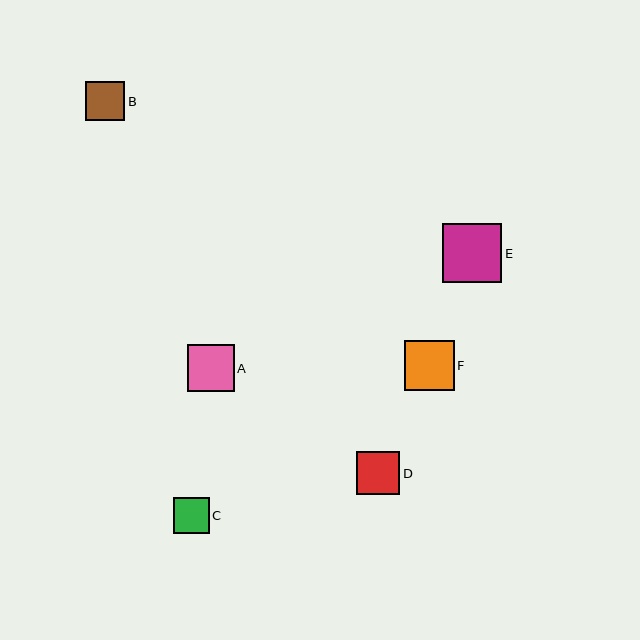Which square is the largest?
Square E is the largest with a size of approximately 59 pixels.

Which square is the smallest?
Square C is the smallest with a size of approximately 35 pixels.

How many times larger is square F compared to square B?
Square F is approximately 1.3 times the size of square B.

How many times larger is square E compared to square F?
Square E is approximately 1.2 times the size of square F.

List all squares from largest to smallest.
From largest to smallest: E, F, A, D, B, C.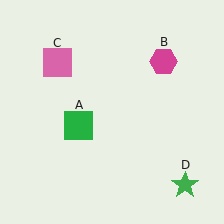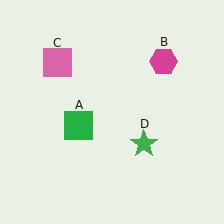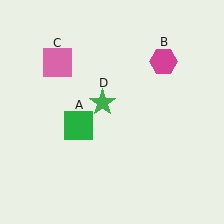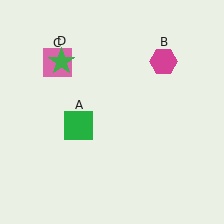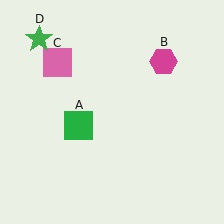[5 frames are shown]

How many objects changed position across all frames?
1 object changed position: green star (object D).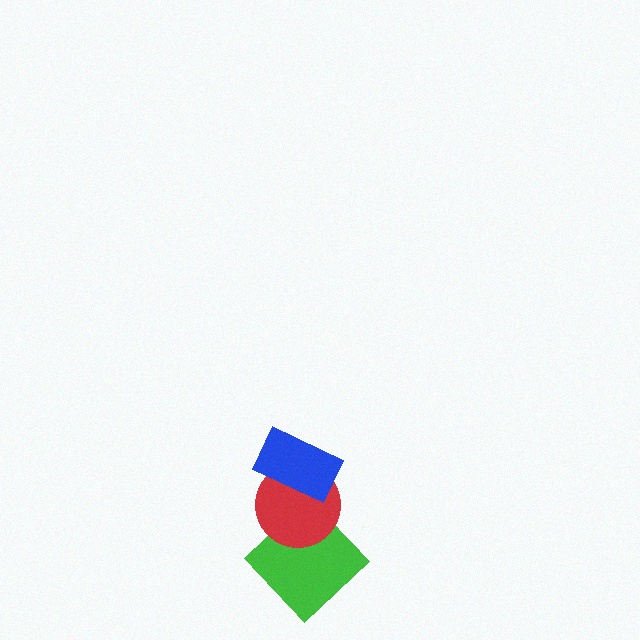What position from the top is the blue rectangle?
The blue rectangle is 1st from the top.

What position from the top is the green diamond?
The green diamond is 3rd from the top.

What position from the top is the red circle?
The red circle is 2nd from the top.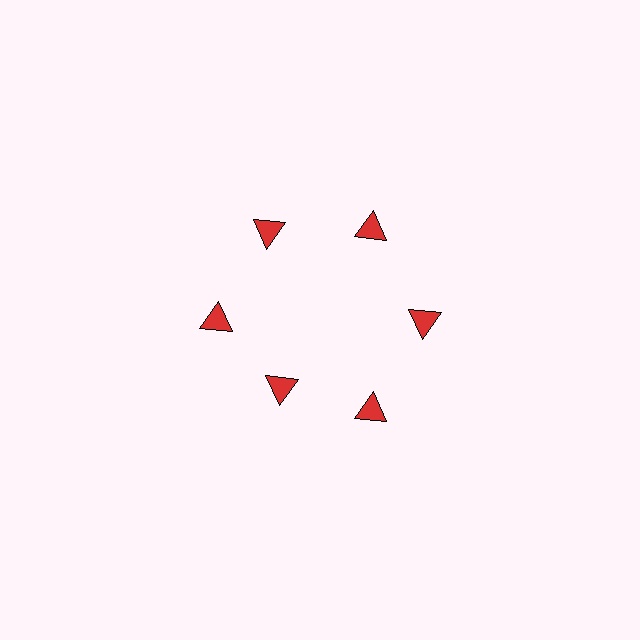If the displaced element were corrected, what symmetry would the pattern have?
It would have 6-fold rotational symmetry — the pattern would map onto itself every 60 degrees.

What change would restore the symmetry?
The symmetry would be restored by moving it outward, back onto the ring so that all 6 triangles sit at equal angles and equal distance from the center.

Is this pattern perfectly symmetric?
No. The 6 red triangles are arranged in a ring, but one element near the 7 o'clock position is pulled inward toward the center, breaking the 6-fold rotational symmetry.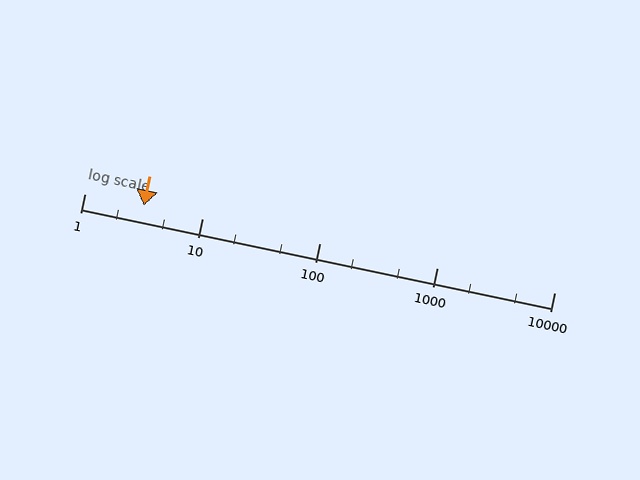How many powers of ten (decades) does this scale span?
The scale spans 4 decades, from 1 to 10000.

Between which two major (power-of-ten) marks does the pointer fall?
The pointer is between 1 and 10.